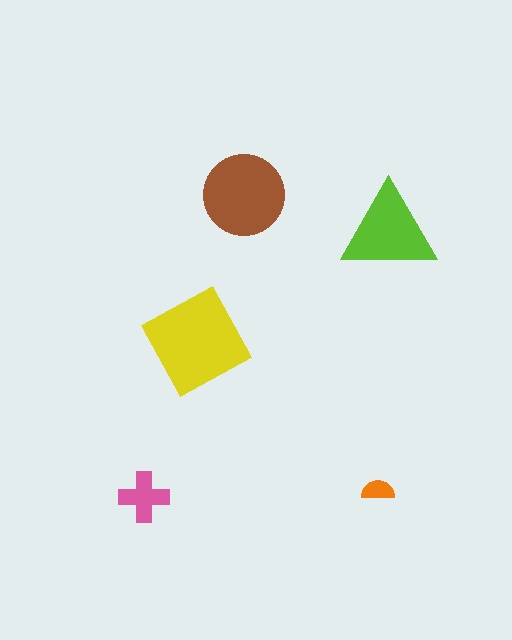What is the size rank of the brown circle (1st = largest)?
2nd.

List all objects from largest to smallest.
The yellow diamond, the brown circle, the lime triangle, the pink cross, the orange semicircle.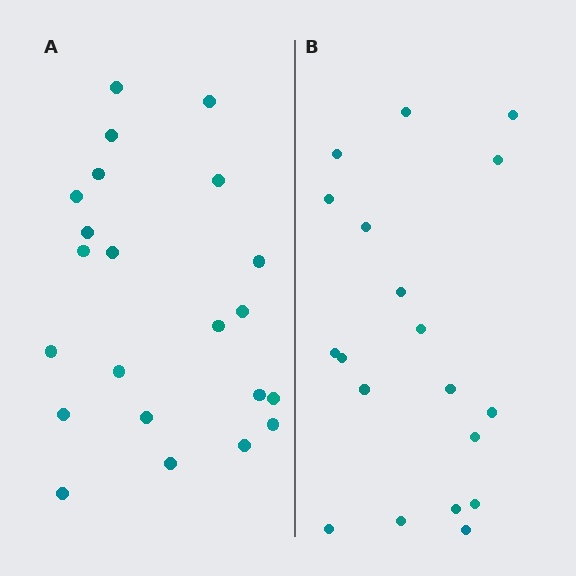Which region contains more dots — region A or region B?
Region A (the left region) has more dots.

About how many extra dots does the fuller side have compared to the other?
Region A has just a few more — roughly 2 or 3 more dots than region B.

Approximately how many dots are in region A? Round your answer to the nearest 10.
About 20 dots. (The exact count is 22, which rounds to 20.)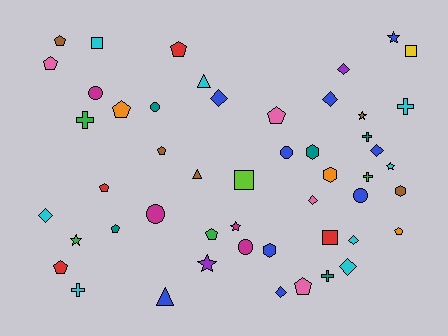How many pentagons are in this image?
There are 12 pentagons.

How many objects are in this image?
There are 50 objects.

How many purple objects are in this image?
There are 2 purple objects.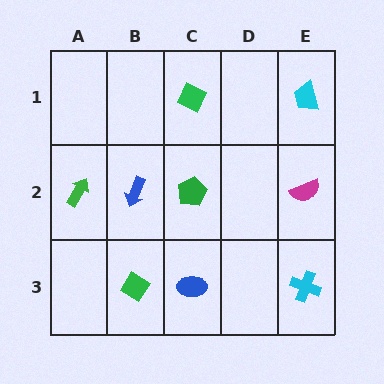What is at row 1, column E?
A cyan trapezoid.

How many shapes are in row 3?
3 shapes.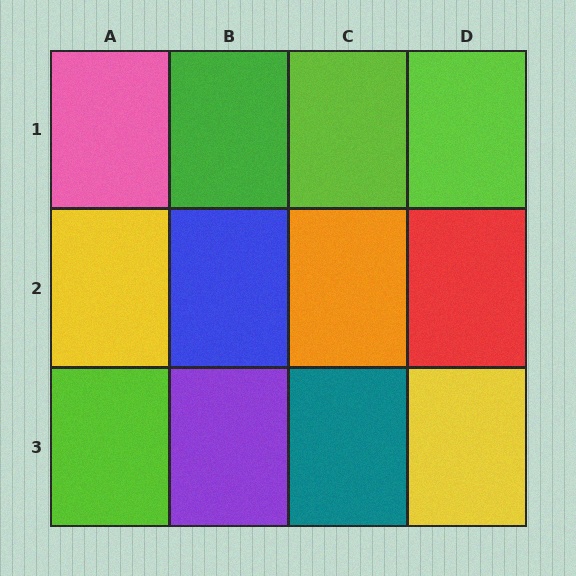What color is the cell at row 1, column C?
Lime.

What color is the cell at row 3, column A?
Lime.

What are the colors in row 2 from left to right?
Yellow, blue, orange, red.